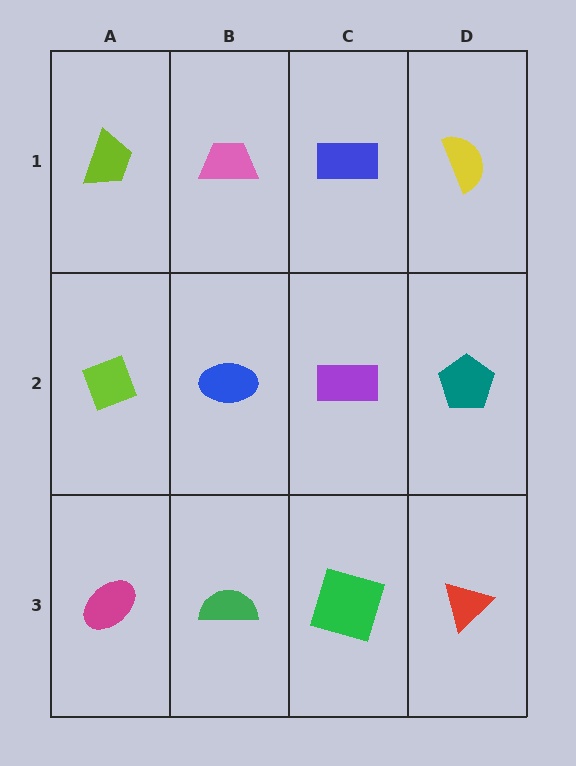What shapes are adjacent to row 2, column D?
A yellow semicircle (row 1, column D), a red triangle (row 3, column D), a purple rectangle (row 2, column C).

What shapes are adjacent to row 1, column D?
A teal pentagon (row 2, column D), a blue rectangle (row 1, column C).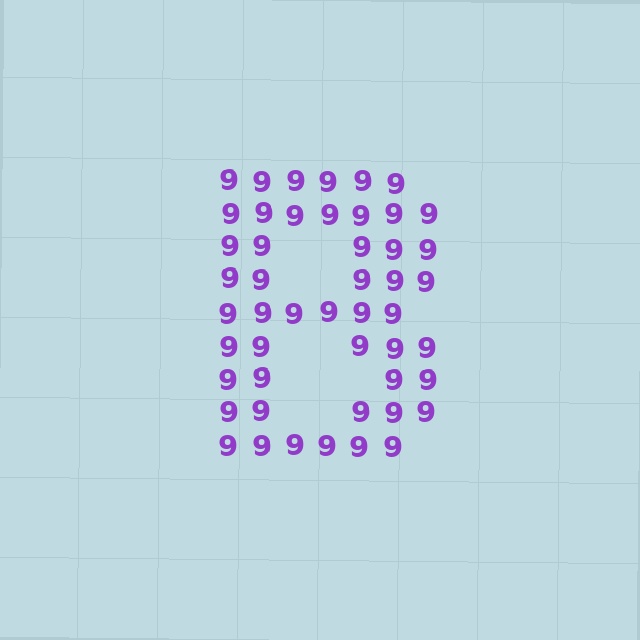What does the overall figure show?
The overall figure shows the letter B.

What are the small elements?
The small elements are digit 9's.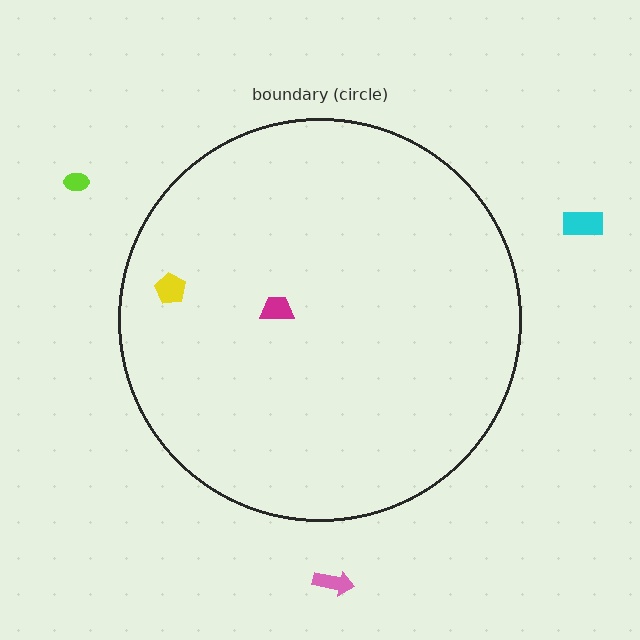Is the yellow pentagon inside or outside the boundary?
Inside.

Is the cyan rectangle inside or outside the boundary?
Outside.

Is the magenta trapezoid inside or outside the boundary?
Inside.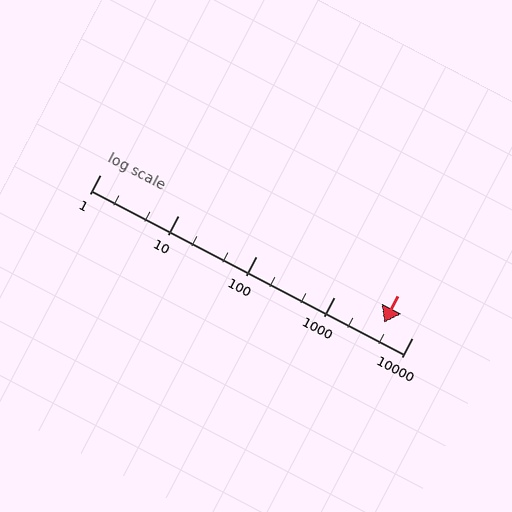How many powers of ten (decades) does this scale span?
The scale spans 4 decades, from 1 to 10000.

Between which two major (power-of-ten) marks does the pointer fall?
The pointer is between 1000 and 10000.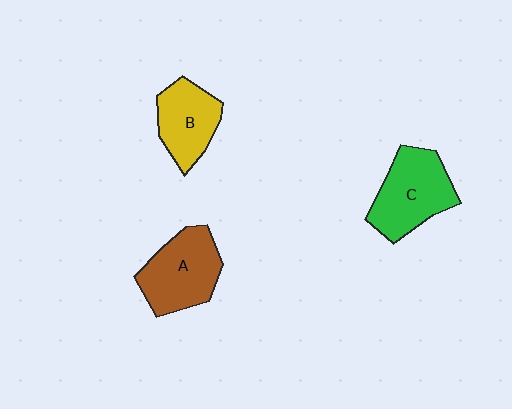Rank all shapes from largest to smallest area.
From largest to smallest: C (green), A (brown), B (yellow).